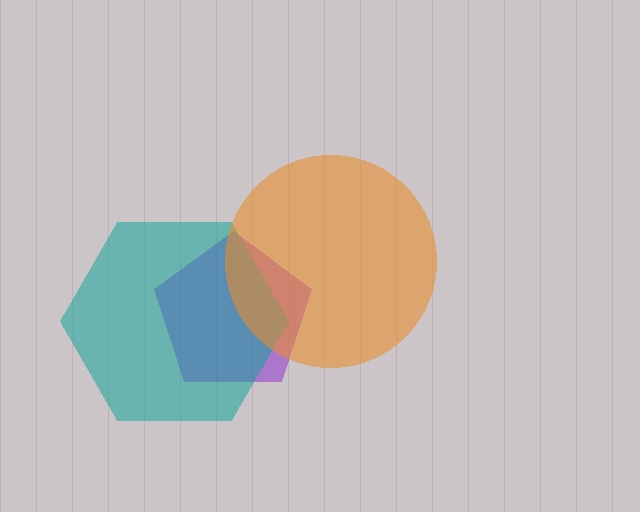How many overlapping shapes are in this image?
There are 3 overlapping shapes in the image.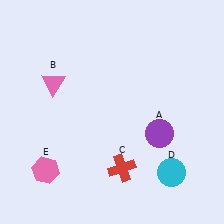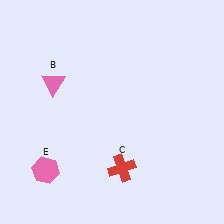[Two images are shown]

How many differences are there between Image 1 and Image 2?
There are 2 differences between the two images.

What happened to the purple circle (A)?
The purple circle (A) was removed in Image 2. It was in the bottom-right area of Image 1.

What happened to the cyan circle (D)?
The cyan circle (D) was removed in Image 2. It was in the bottom-right area of Image 1.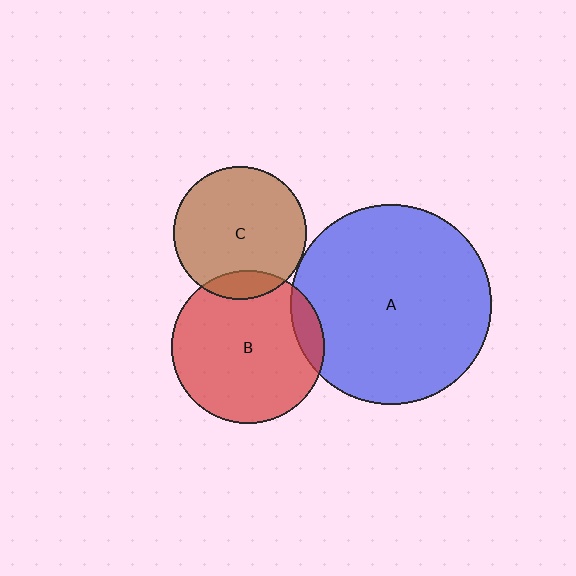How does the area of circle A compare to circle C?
Approximately 2.3 times.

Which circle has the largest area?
Circle A (blue).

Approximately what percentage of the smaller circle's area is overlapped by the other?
Approximately 10%.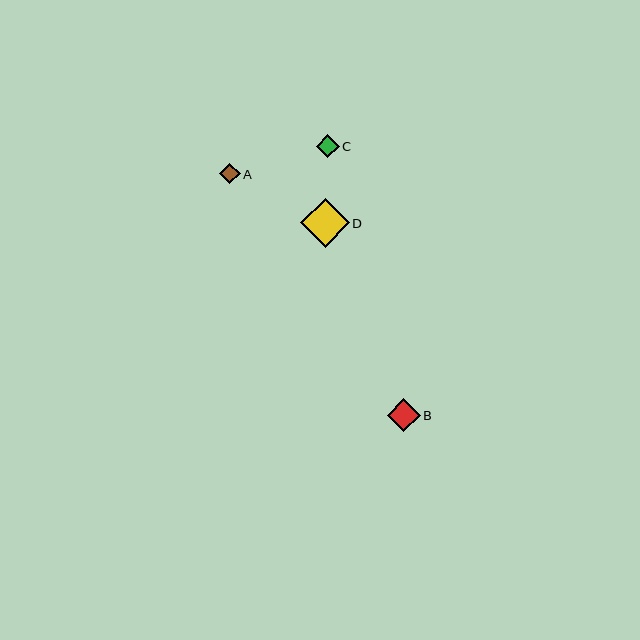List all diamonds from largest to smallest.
From largest to smallest: D, B, C, A.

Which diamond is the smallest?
Diamond A is the smallest with a size of approximately 20 pixels.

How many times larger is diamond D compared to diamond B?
Diamond D is approximately 1.5 times the size of diamond B.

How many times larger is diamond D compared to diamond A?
Diamond D is approximately 2.4 times the size of diamond A.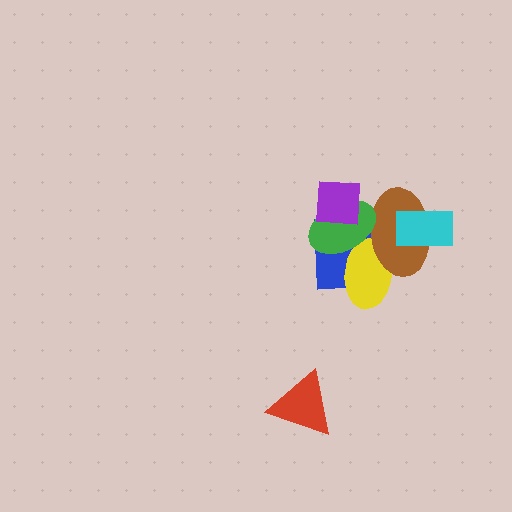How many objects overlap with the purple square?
2 objects overlap with the purple square.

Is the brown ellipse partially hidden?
Yes, it is partially covered by another shape.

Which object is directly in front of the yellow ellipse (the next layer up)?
The brown ellipse is directly in front of the yellow ellipse.